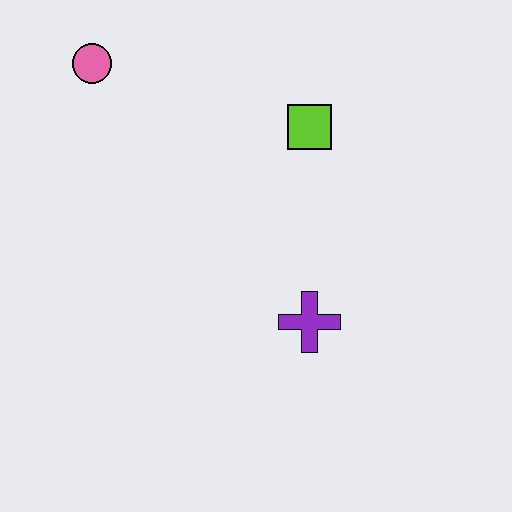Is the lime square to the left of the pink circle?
No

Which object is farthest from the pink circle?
The purple cross is farthest from the pink circle.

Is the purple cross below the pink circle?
Yes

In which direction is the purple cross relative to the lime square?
The purple cross is below the lime square.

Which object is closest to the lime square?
The purple cross is closest to the lime square.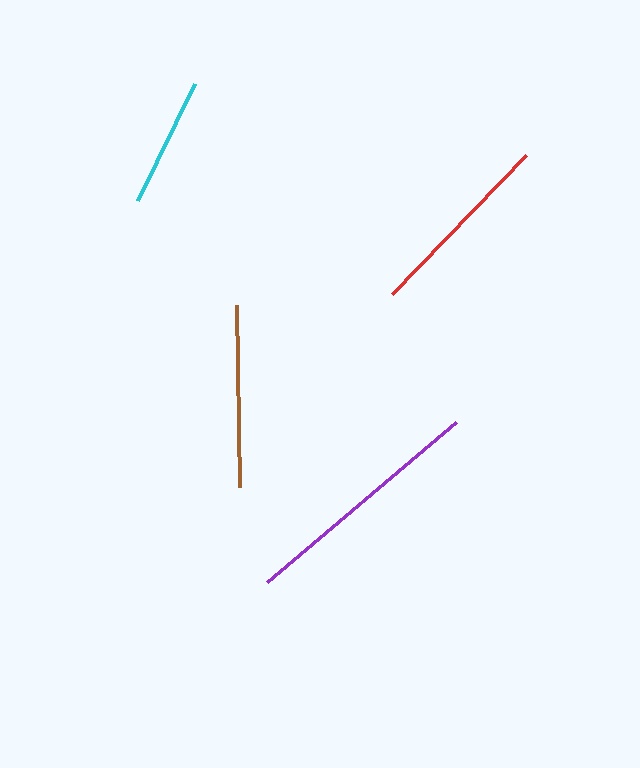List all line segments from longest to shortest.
From longest to shortest: purple, red, brown, cyan.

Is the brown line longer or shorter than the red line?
The red line is longer than the brown line.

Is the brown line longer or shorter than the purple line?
The purple line is longer than the brown line.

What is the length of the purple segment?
The purple segment is approximately 248 pixels long.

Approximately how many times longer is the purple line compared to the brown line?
The purple line is approximately 1.4 times the length of the brown line.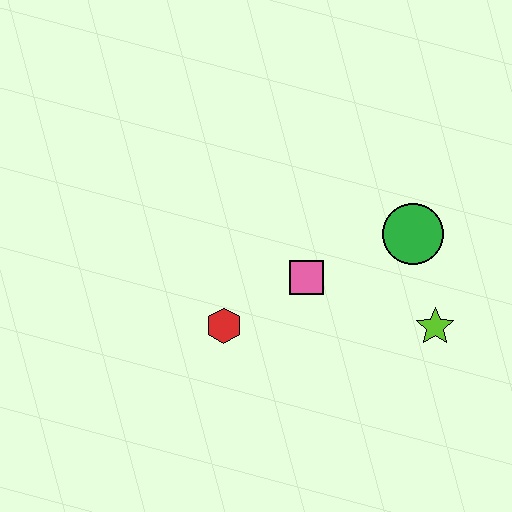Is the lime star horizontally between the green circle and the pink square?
No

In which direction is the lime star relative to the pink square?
The lime star is to the right of the pink square.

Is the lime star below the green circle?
Yes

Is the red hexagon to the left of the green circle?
Yes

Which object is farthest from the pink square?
The lime star is farthest from the pink square.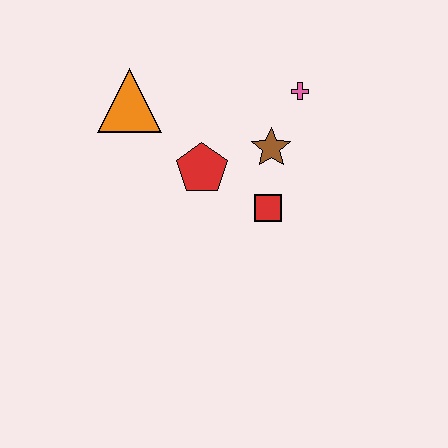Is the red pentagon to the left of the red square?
Yes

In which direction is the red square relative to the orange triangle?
The red square is to the right of the orange triangle.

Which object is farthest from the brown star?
The orange triangle is farthest from the brown star.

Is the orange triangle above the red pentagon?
Yes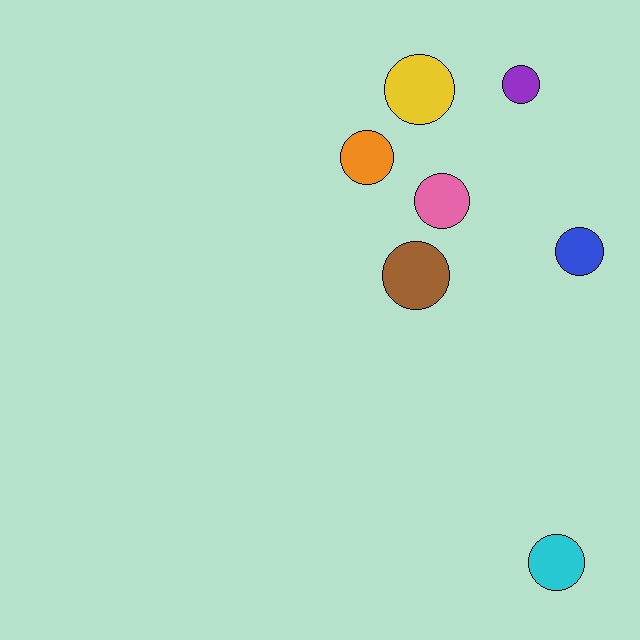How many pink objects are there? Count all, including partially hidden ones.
There is 1 pink object.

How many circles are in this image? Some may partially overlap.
There are 7 circles.